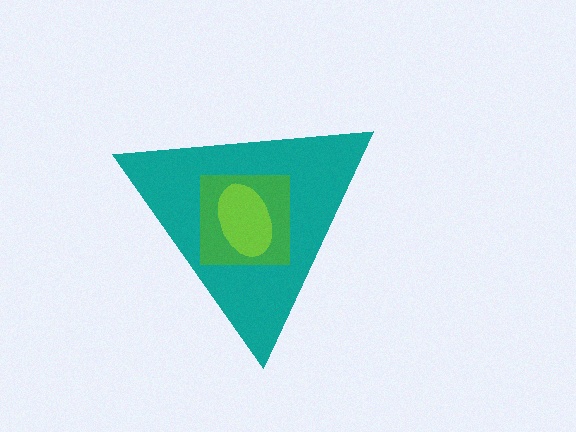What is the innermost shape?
The lime ellipse.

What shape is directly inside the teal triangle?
The green square.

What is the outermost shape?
The teal triangle.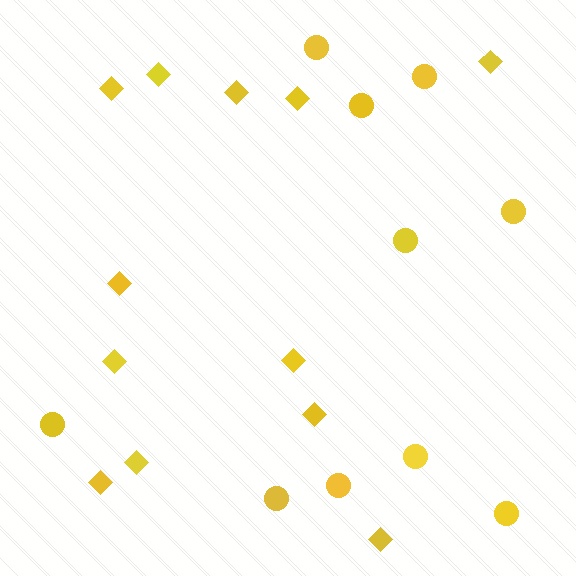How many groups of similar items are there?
There are 2 groups: one group of diamonds (12) and one group of circles (10).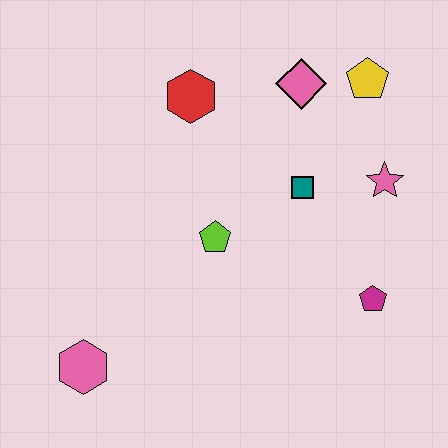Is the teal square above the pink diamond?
No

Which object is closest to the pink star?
The teal square is closest to the pink star.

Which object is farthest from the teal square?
The pink hexagon is farthest from the teal square.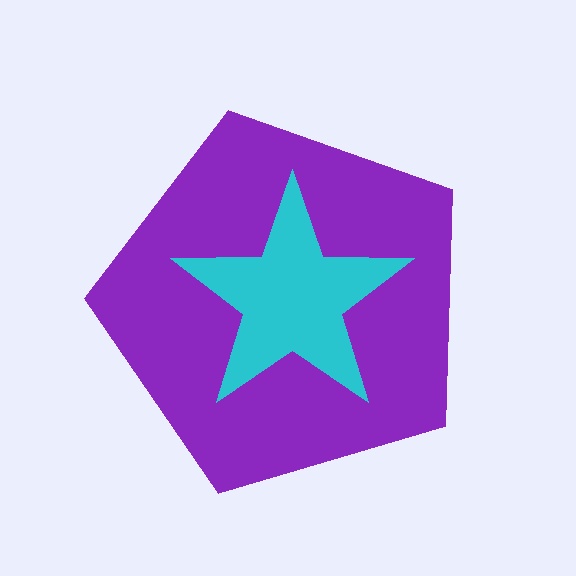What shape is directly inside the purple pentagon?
The cyan star.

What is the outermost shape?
The purple pentagon.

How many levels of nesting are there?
2.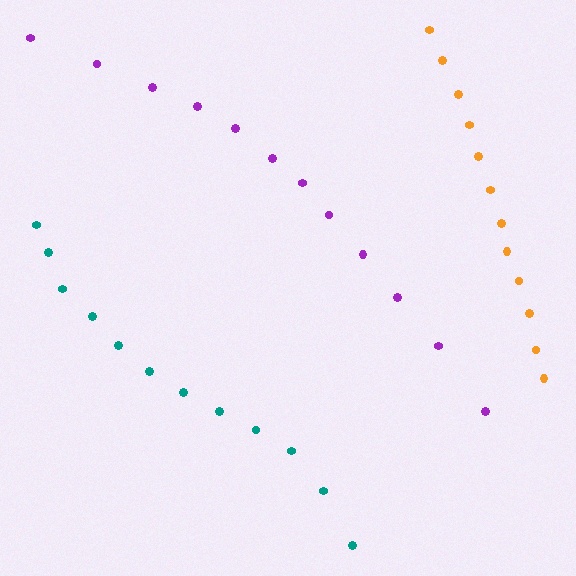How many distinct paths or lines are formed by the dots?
There are 3 distinct paths.